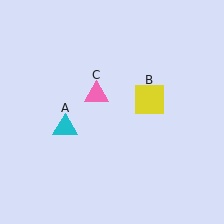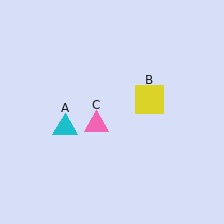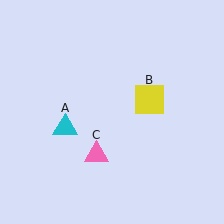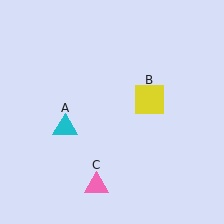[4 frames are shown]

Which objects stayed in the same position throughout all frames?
Cyan triangle (object A) and yellow square (object B) remained stationary.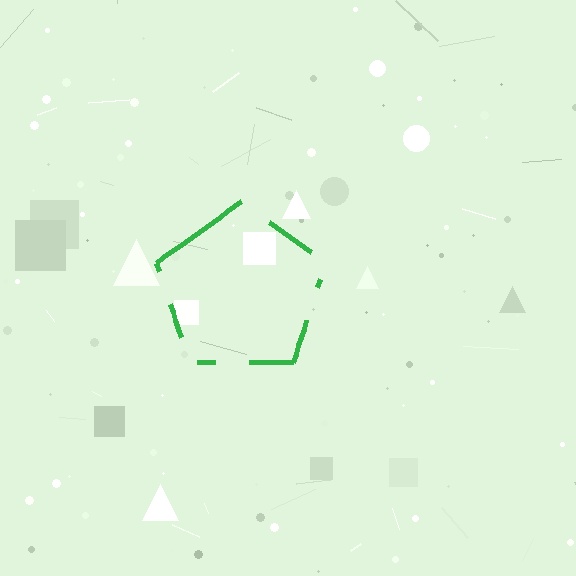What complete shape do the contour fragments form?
The contour fragments form a pentagon.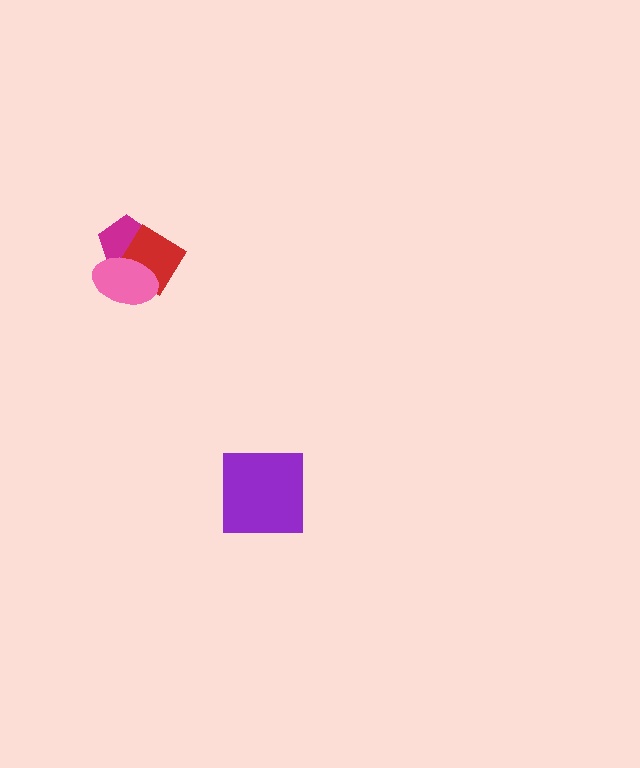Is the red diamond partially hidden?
Yes, it is partially covered by another shape.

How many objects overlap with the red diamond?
2 objects overlap with the red diamond.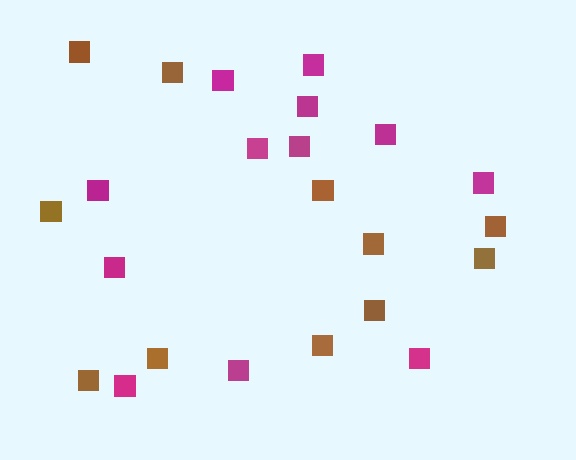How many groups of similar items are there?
There are 2 groups: one group of brown squares (11) and one group of magenta squares (12).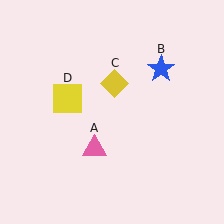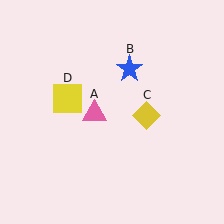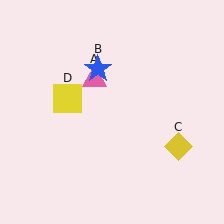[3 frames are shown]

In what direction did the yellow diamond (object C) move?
The yellow diamond (object C) moved down and to the right.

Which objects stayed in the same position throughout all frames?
Yellow square (object D) remained stationary.